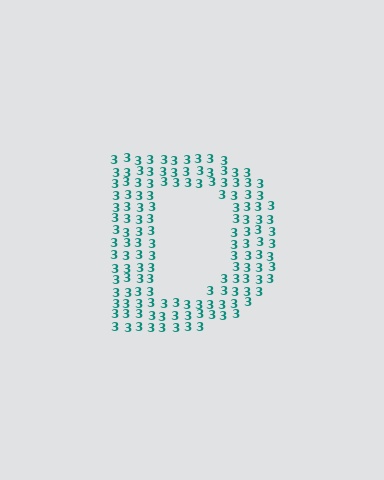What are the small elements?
The small elements are digit 3's.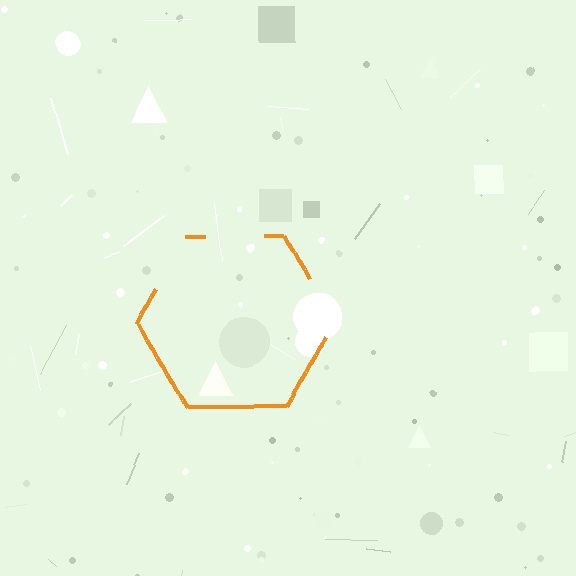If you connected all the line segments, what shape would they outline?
They would outline a hexagon.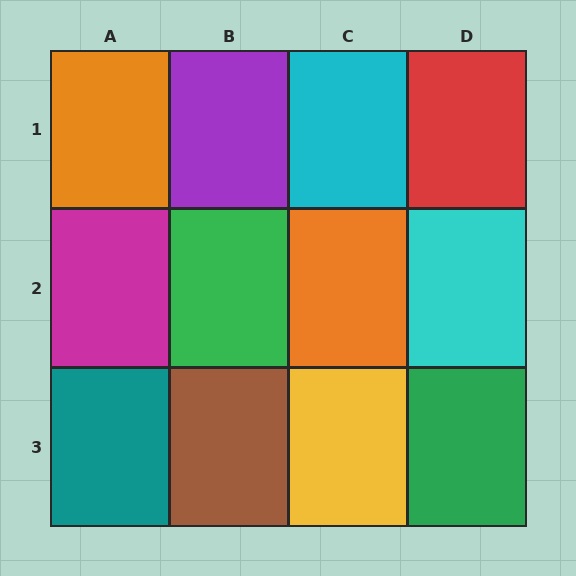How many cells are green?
2 cells are green.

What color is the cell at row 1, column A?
Orange.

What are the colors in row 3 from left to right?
Teal, brown, yellow, green.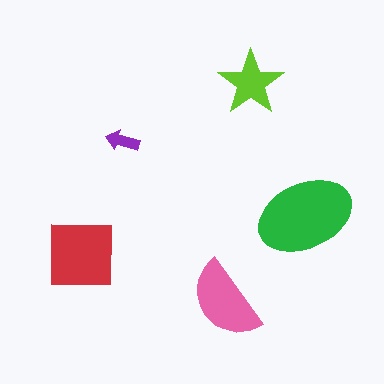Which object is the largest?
The green ellipse.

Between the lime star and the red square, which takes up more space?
The red square.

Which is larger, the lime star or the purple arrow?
The lime star.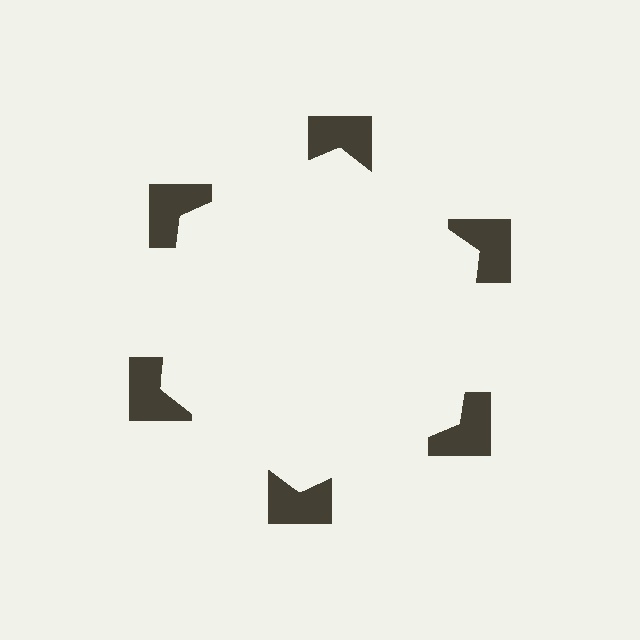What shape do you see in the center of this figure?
An illusory hexagon — its edges are inferred from the aligned wedge cuts in the notched squares, not physically drawn.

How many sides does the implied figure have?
6 sides.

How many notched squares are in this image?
There are 6 — one at each vertex of the illusory hexagon.